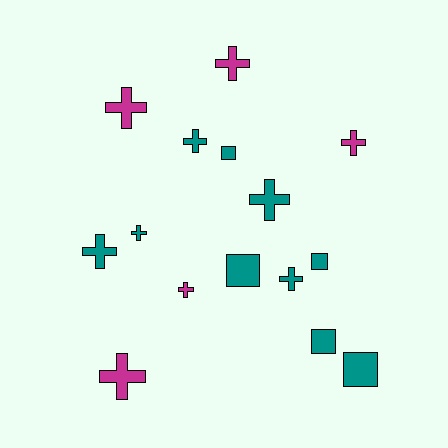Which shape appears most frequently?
Cross, with 10 objects.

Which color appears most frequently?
Teal, with 10 objects.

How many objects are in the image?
There are 15 objects.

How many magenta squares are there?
There are no magenta squares.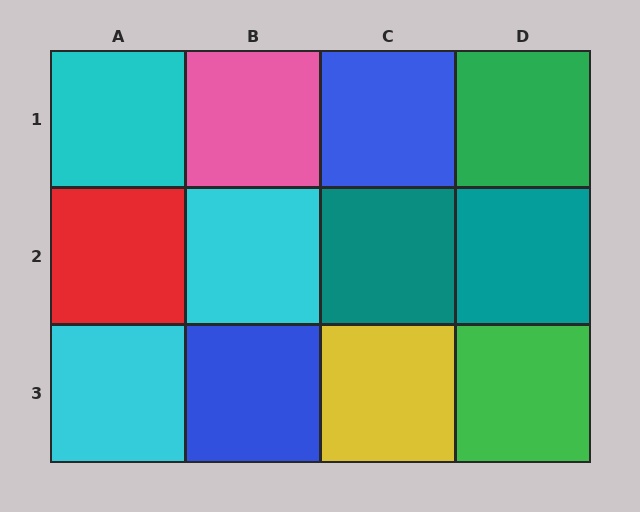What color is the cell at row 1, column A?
Cyan.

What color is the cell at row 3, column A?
Cyan.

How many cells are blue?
2 cells are blue.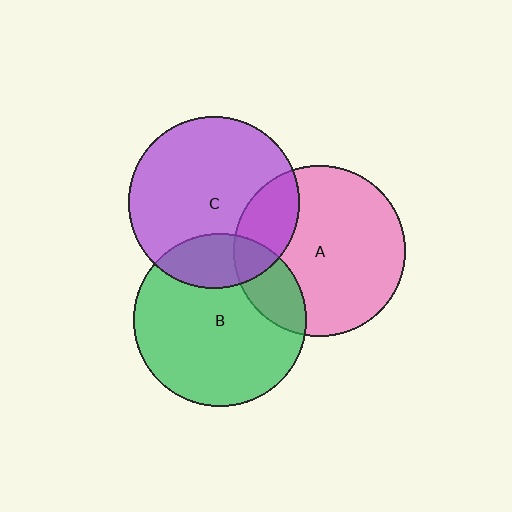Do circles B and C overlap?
Yes.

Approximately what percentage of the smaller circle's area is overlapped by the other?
Approximately 20%.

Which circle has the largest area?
Circle B (green).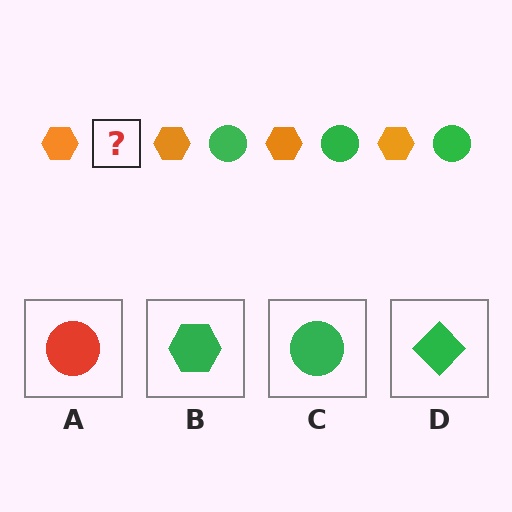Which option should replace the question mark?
Option C.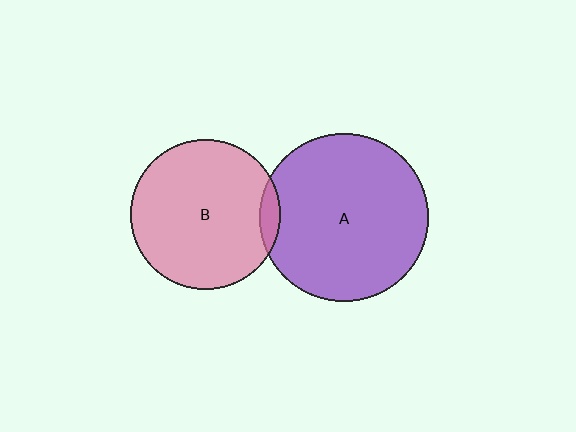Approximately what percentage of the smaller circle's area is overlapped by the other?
Approximately 5%.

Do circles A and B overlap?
Yes.